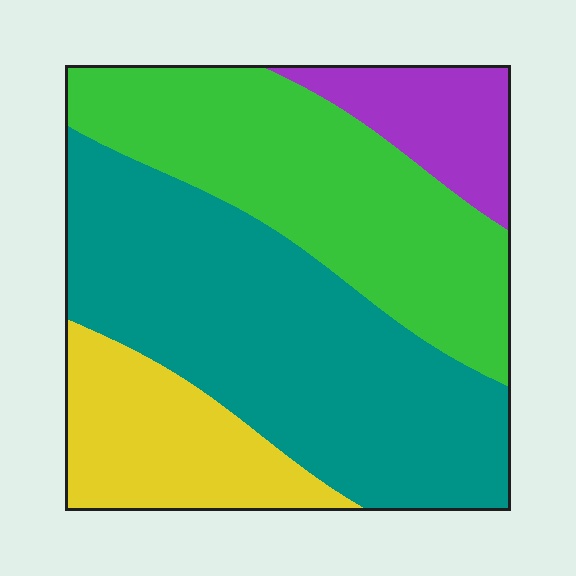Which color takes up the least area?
Purple, at roughly 10%.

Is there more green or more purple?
Green.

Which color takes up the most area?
Teal, at roughly 45%.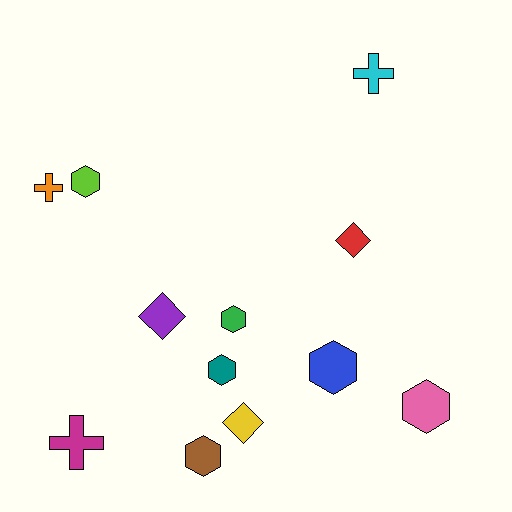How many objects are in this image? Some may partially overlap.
There are 12 objects.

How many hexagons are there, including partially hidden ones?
There are 6 hexagons.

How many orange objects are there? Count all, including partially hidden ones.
There is 1 orange object.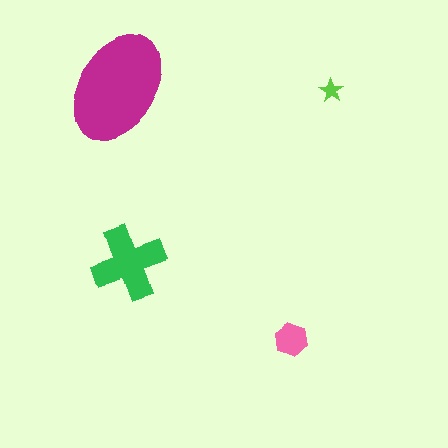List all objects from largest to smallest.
The magenta ellipse, the green cross, the pink hexagon, the lime star.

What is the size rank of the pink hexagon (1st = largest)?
3rd.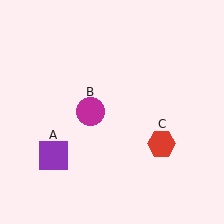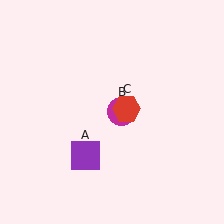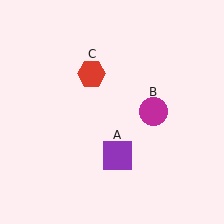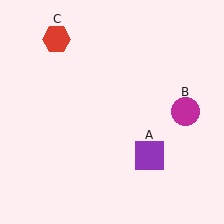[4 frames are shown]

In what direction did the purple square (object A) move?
The purple square (object A) moved right.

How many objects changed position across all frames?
3 objects changed position: purple square (object A), magenta circle (object B), red hexagon (object C).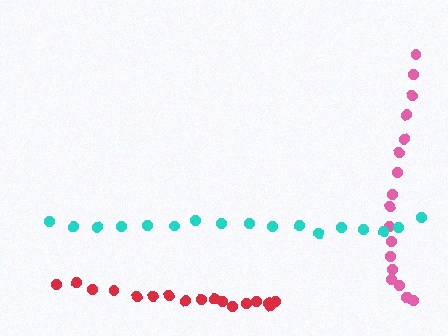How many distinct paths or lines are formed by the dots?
There are 3 distinct paths.